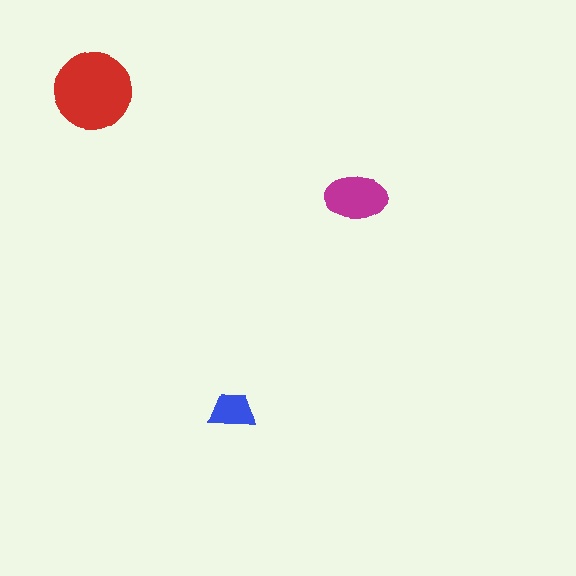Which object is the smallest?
The blue trapezoid.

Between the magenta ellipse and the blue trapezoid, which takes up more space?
The magenta ellipse.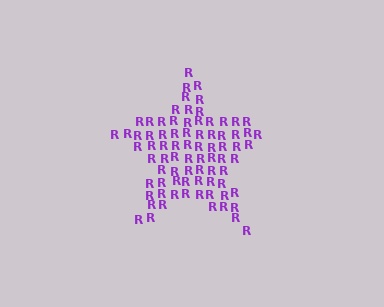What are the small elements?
The small elements are letter R's.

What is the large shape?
The large shape is a star.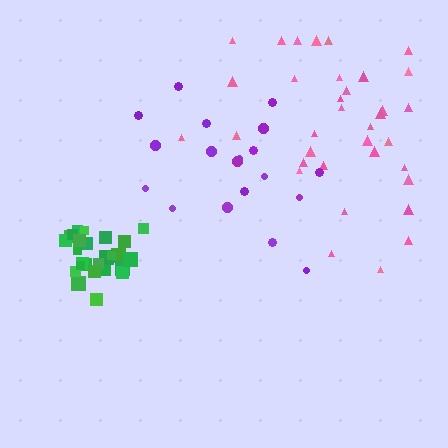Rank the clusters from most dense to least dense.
green, pink, purple.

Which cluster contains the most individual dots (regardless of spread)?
Pink (35).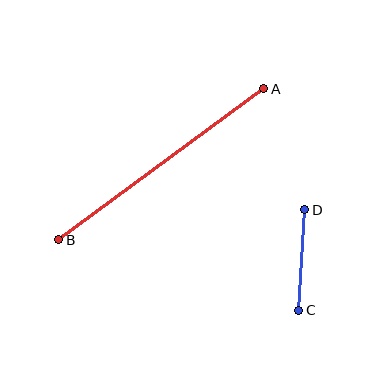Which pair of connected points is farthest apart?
Points A and B are farthest apart.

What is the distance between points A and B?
The distance is approximately 255 pixels.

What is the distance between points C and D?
The distance is approximately 101 pixels.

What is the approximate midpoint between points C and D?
The midpoint is at approximately (302, 260) pixels.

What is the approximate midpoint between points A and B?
The midpoint is at approximately (161, 164) pixels.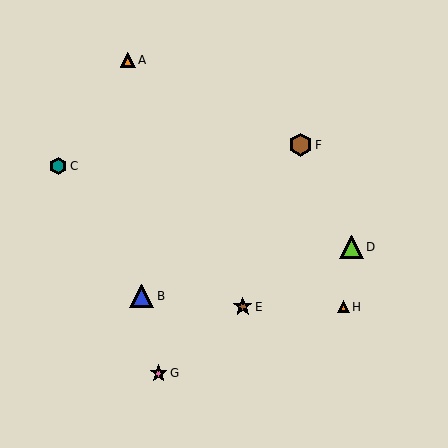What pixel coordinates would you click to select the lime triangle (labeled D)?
Click at (352, 247) to select the lime triangle D.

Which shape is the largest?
The blue triangle (labeled B) is the largest.